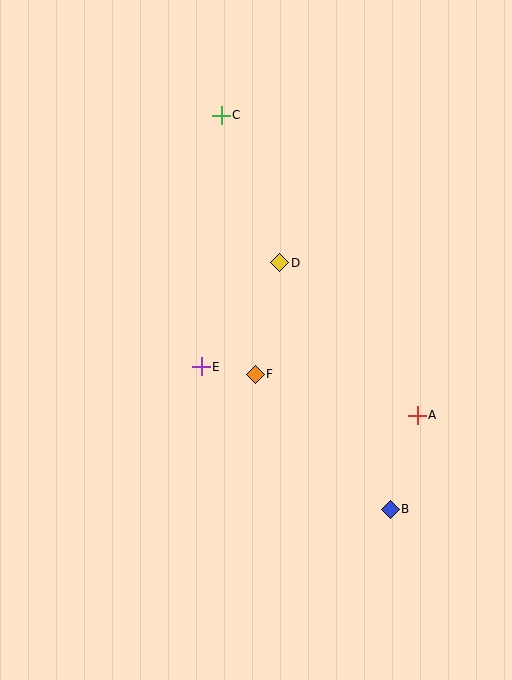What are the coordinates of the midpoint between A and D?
The midpoint between A and D is at (349, 339).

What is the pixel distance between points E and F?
The distance between E and F is 54 pixels.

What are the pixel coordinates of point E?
Point E is at (201, 367).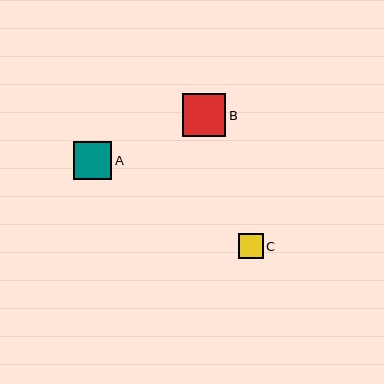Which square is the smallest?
Square C is the smallest with a size of approximately 25 pixels.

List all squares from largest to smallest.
From largest to smallest: B, A, C.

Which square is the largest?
Square B is the largest with a size of approximately 43 pixels.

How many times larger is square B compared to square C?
Square B is approximately 1.7 times the size of square C.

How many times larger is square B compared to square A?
Square B is approximately 1.1 times the size of square A.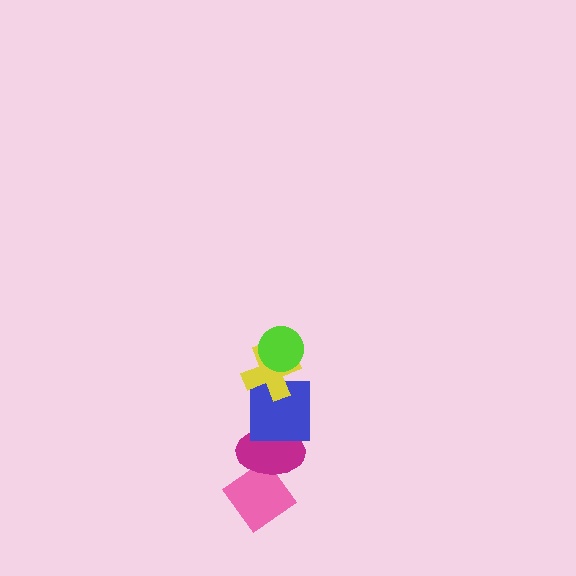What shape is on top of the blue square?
The yellow cross is on top of the blue square.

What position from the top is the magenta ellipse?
The magenta ellipse is 4th from the top.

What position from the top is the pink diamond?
The pink diamond is 5th from the top.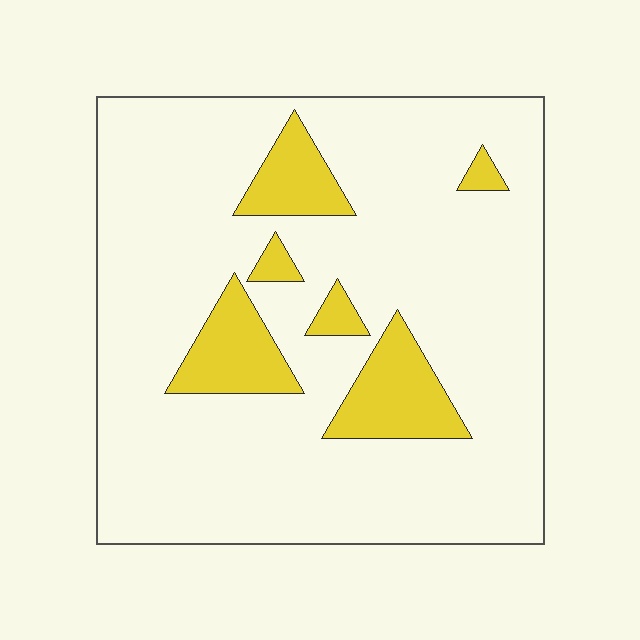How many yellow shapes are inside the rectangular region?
6.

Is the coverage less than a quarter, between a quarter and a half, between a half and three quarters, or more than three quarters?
Less than a quarter.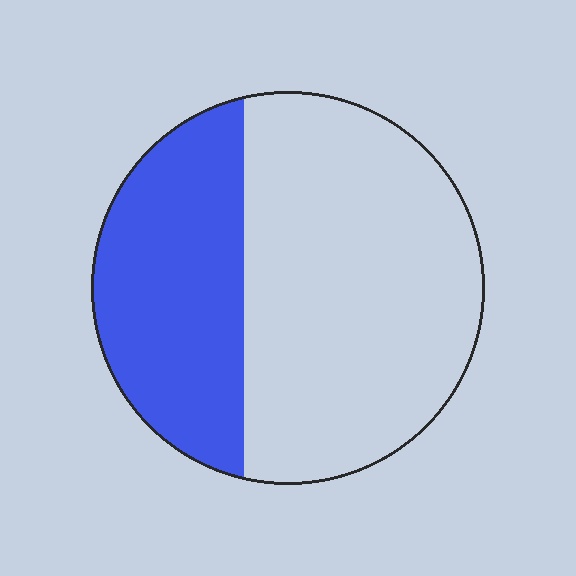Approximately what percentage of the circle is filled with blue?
Approximately 35%.